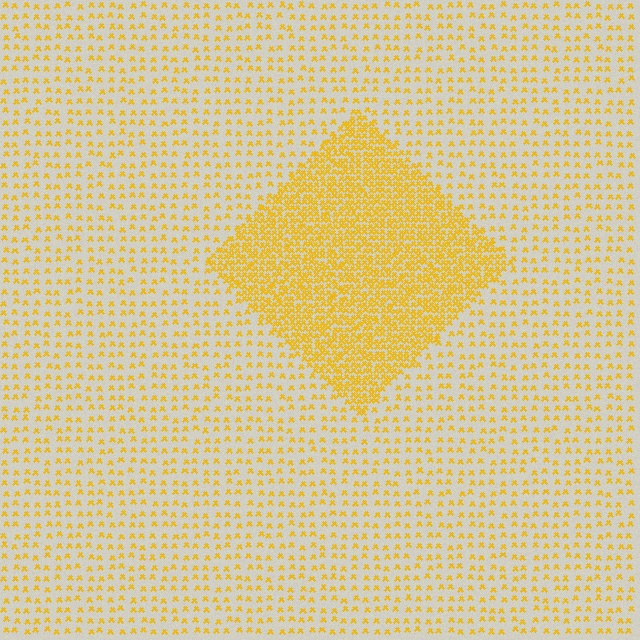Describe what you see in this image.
The image contains small yellow elements arranged at two different densities. A diamond-shaped region is visible where the elements are more densely packed than the surrounding area.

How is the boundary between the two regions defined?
The boundary is defined by a change in element density (approximately 3.1x ratio). All elements are the same color, size, and shape.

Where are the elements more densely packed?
The elements are more densely packed inside the diamond boundary.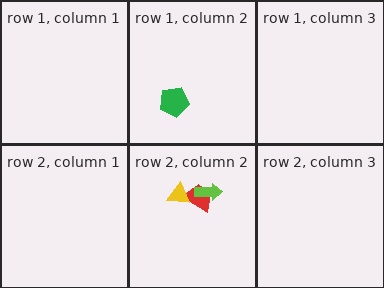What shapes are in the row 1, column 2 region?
The green pentagon.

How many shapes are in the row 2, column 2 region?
3.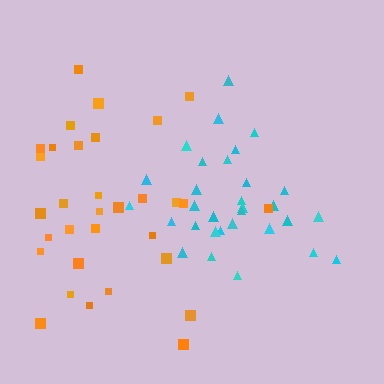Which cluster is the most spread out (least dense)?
Orange.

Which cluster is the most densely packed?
Cyan.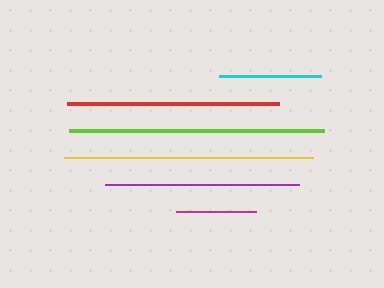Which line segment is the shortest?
The magenta line is the shortest at approximately 80 pixels.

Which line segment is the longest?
The lime line is the longest at approximately 255 pixels.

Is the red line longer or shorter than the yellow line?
The yellow line is longer than the red line.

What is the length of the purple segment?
The purple segment is approximately 194 pixels long.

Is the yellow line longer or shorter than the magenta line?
The yellow line is longer than the magenta line.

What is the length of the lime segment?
The lime segment is approximately 255 pixels long.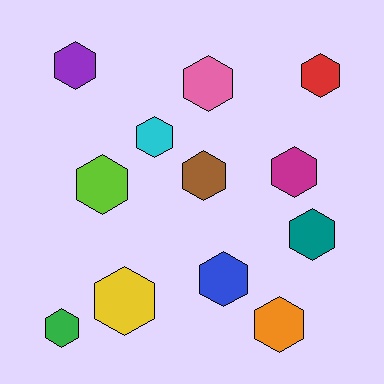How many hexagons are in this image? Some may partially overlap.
There are 12 hexagons.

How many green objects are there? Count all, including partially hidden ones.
There is 1 green object.